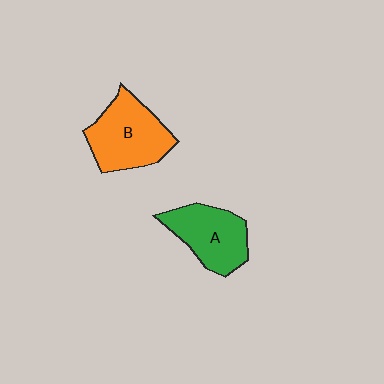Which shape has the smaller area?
Shape A (green).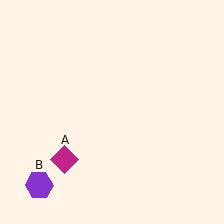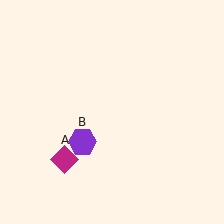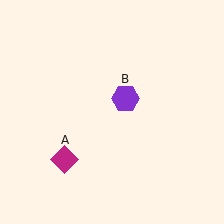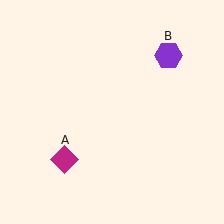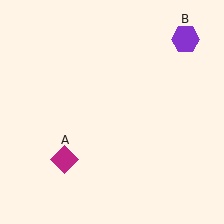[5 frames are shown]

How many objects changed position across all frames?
1 object changed position: purple hexagon (object B).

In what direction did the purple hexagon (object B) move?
The purple hexagon (object B) moved up and to the right.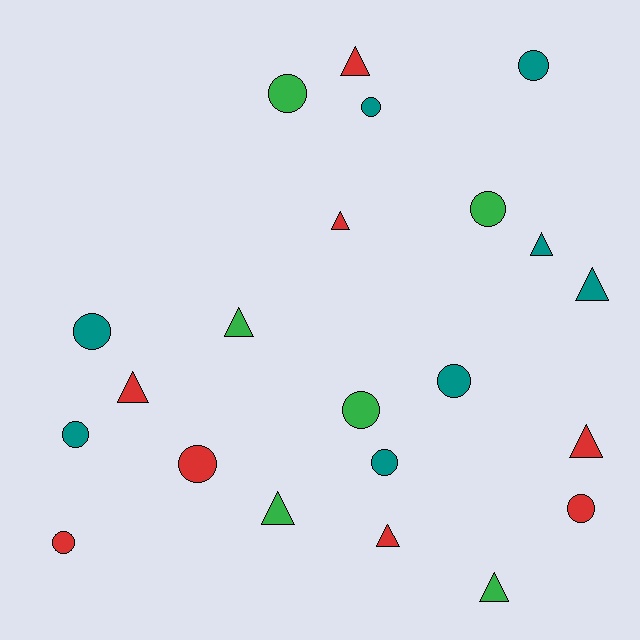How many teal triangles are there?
There are 2 teal triangles.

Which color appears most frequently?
Teal, with 8 objects.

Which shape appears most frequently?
Circle, with 12 objects.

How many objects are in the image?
There are 22 objects.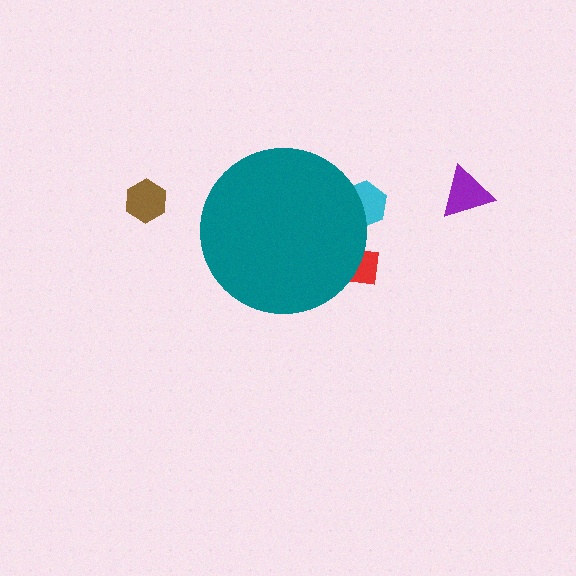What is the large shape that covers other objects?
A teal circle.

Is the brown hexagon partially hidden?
No, the brown hexagon is fully visible.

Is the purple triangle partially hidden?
No, the purple triangle is fully visible.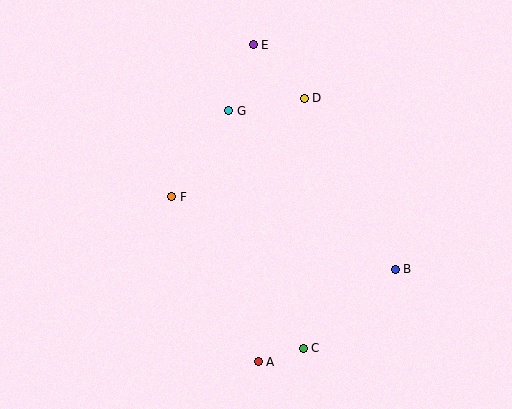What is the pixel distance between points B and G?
The distance between B and G is 230 pixels.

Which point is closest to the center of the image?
Point F at (172, 197) is closest to the center.